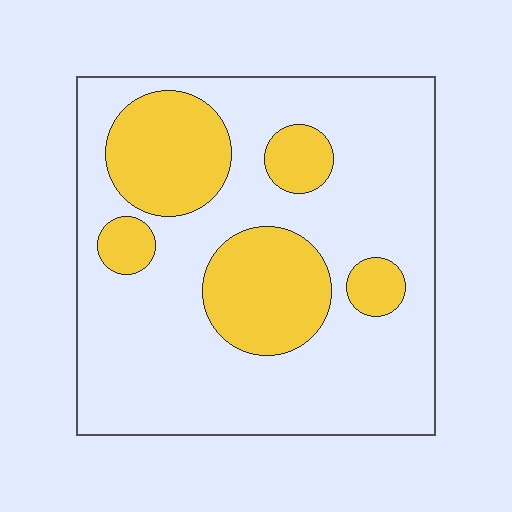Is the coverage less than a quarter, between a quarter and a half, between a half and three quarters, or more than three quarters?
Between a quarter and a half.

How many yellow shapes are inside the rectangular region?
5.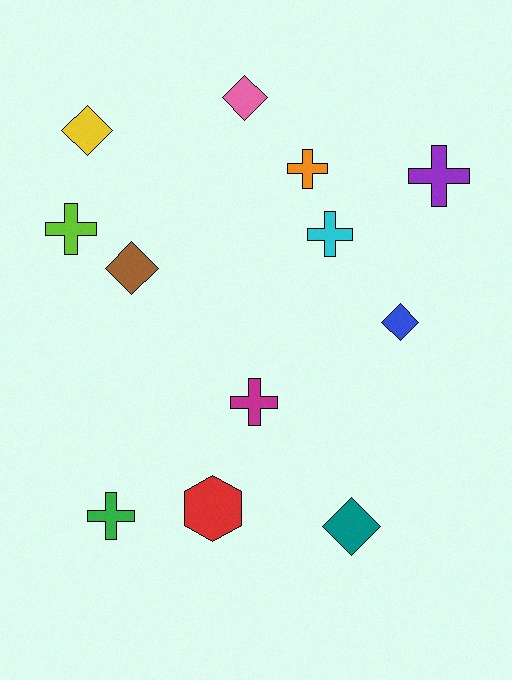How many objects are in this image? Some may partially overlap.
There are 12 objects.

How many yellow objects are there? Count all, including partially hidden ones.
There is 1 yellow object.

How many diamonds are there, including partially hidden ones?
There are 5 diamonds.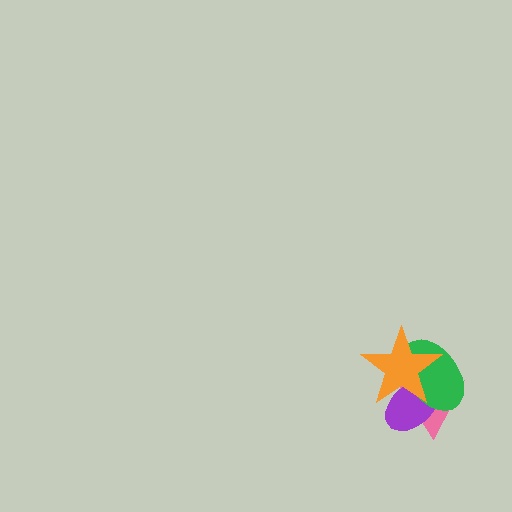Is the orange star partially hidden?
No, no other shape covers it.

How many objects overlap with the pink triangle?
3 objects overlap with the pink triangle.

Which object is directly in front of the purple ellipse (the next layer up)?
The green ellipse is directly in front of the purple ellipse.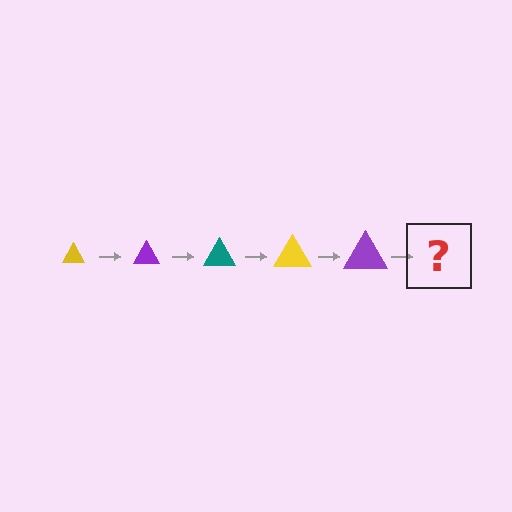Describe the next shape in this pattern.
It should be a teal triangle, larger than the previous one.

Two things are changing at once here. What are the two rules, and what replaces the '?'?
The two rules are that the triangle grows larger each step and the color cycles through yellow, purple, and teal. The '?' should be a teal triangle, larger than the previous one.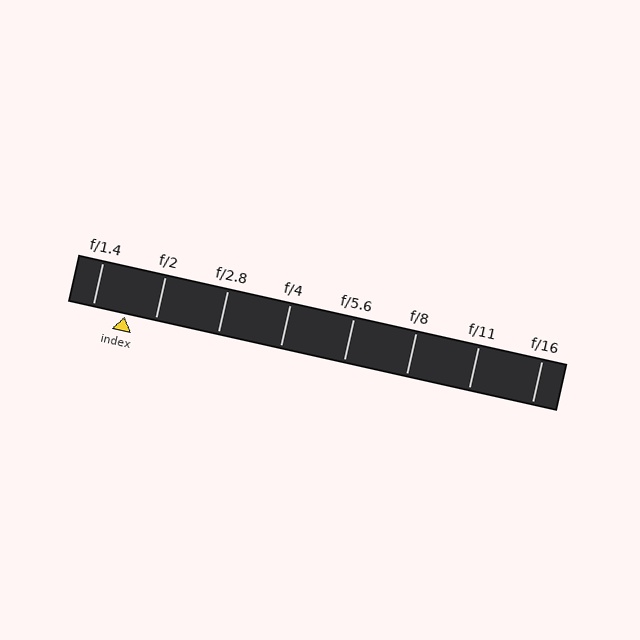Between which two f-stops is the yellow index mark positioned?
The index mark is between f/1.4 and f/2.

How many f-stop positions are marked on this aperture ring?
There are 8 f-stop positions marked.